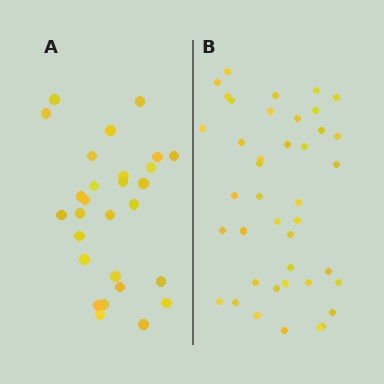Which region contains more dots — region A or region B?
Region B (the right region) has more dots.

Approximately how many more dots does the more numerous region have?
Region B has approximately 15 more dots than region A.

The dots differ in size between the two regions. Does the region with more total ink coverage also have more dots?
No. Region A has more total ink coverage because its dots are larger, but region B actually contains more individual dots. Total area can be misleading — the number of items is what matters here.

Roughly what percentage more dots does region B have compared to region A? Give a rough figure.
About 45% more.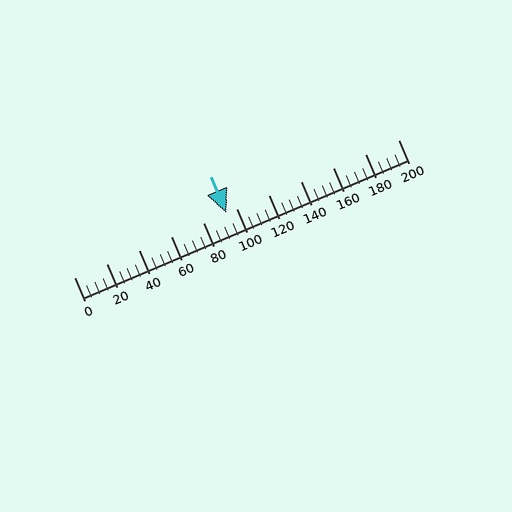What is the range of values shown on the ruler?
The ruler shows values from 0 to 200.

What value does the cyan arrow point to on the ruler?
The cyan arrow points to approximately 94.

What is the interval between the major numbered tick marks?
The major tick marks are spaced 20 units apart.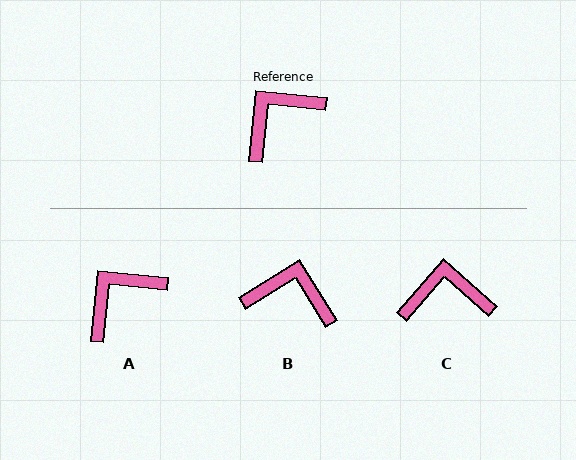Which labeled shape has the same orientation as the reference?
A.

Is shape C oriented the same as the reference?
No, it is off by about 36 degrees.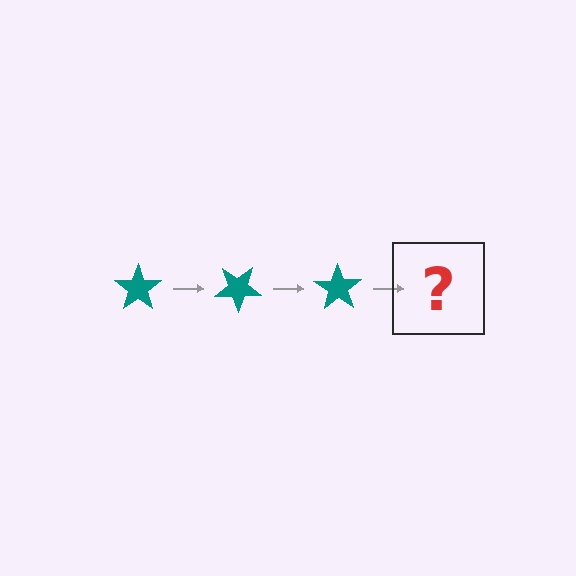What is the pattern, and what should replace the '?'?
The pattern is that the star rotates 35 degrees each step. The '?' should be a teal star rotated 105 degrees.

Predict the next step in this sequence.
The next step is a teal star rotated 105 degrees.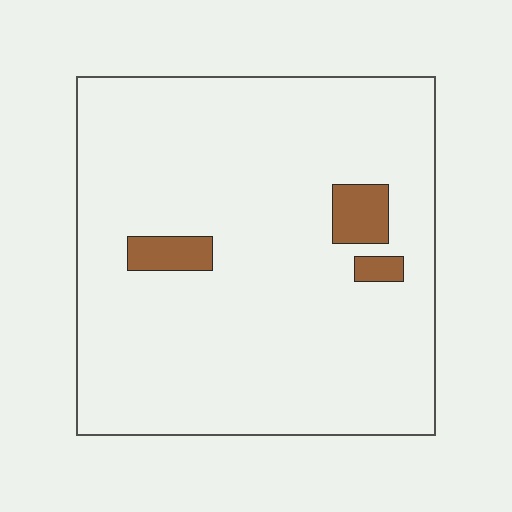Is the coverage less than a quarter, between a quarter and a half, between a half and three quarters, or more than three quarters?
Less than a quarter.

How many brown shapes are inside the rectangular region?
3.